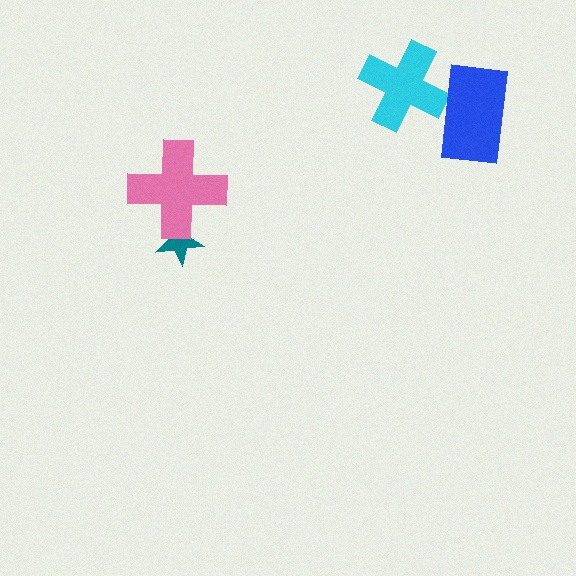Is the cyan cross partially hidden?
Yes, it is partially covered by another shape.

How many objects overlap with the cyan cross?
1 object overlaps with the cyan cross.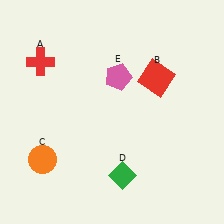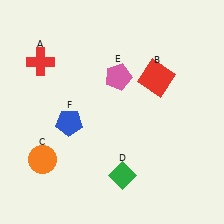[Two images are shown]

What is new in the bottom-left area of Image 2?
A blue pentagon (F) was added in the bottom-left area of Image 2.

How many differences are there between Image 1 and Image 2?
There is 1 difference between the two images.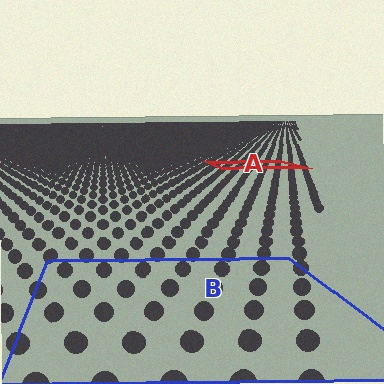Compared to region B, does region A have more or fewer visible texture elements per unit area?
Region A has more texture elements per unit area — they are packed more densely because it is farther away.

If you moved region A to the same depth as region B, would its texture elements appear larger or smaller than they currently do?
They would appear larger. At a closer depth, the same texture elements are projected at a bigger on-screen size.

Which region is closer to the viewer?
Region B is closer. The texture elements there are larger and more spread out.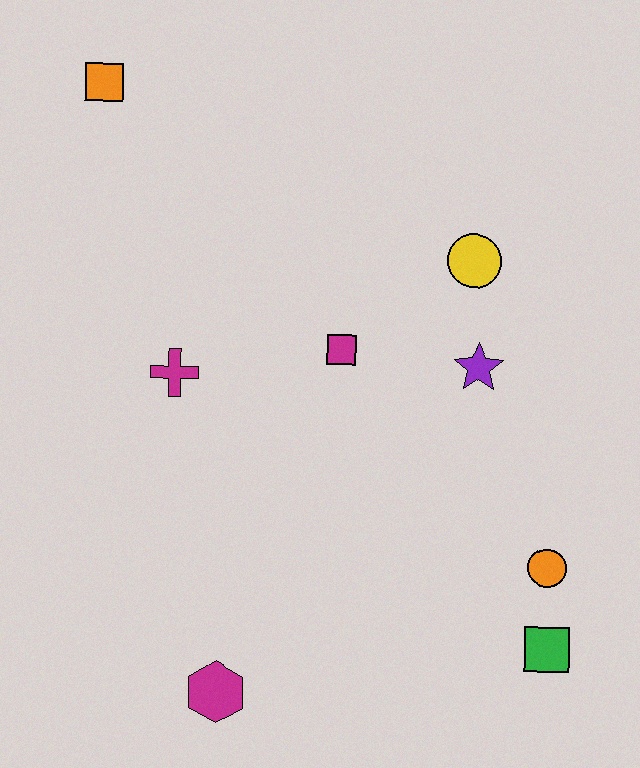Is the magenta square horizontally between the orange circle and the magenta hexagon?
Yes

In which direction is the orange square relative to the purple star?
The orange square is to the left of the purple star.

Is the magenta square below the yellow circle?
Yes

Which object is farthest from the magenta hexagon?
The orange square is farthest from the magenta hexagon.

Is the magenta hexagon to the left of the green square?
Yes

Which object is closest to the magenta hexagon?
The magenta cross is closest to the magenta hexagon.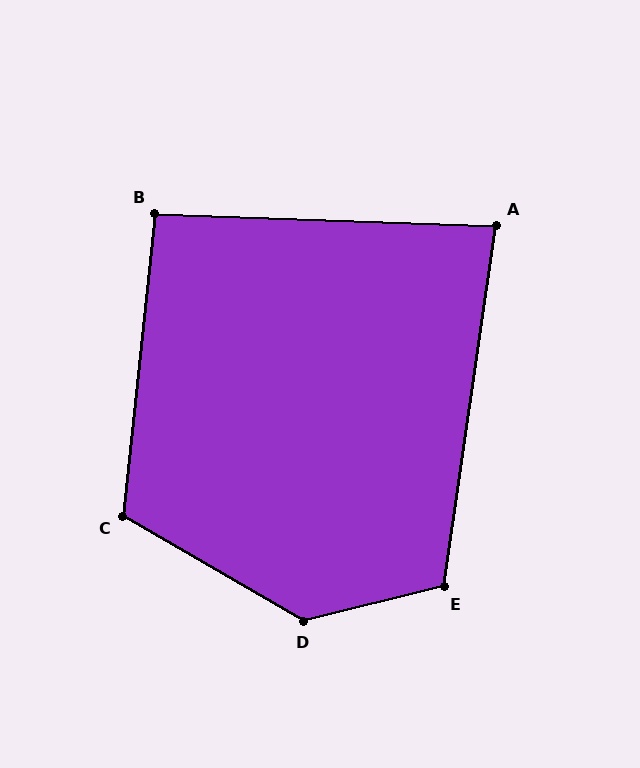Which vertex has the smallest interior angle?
A, at approximately 84 degrees.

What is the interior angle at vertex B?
Approximately 94 degrees (approximately right).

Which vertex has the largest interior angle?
D, at approximately 136 degrees.